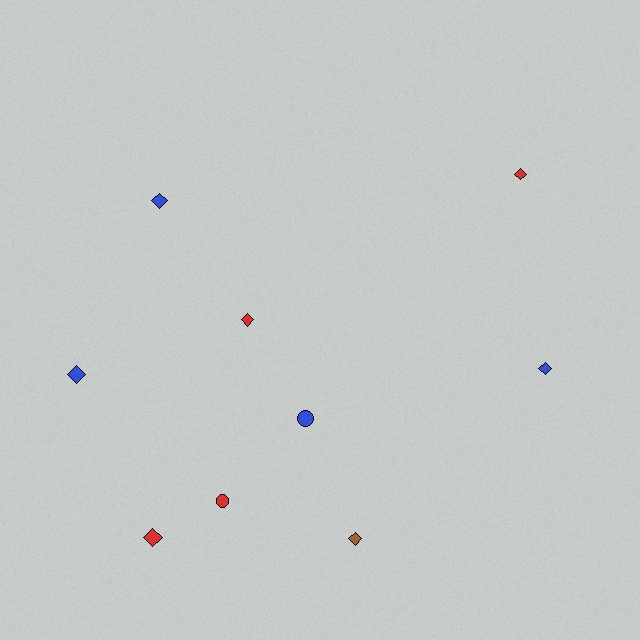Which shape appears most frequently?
Diamond, with 7 objects.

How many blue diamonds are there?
There are 3 blue diamonds.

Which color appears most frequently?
Red, with 4 objects.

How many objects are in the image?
There are 9 objects.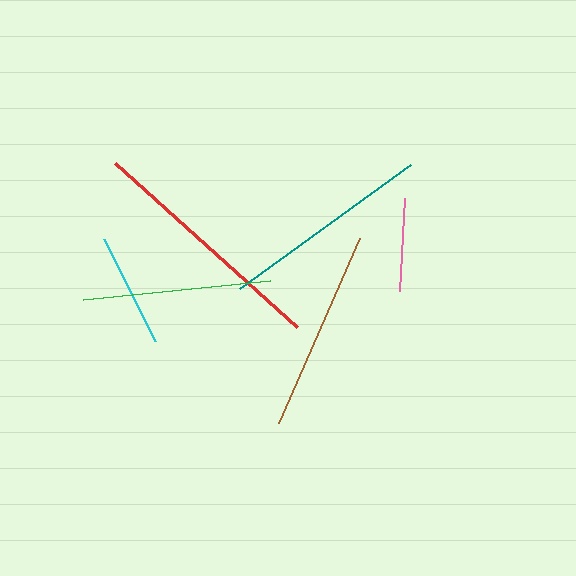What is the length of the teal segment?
The teal segment is approximately 211 pixels long.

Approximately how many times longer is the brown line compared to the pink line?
The brown line is approximately 2.2 times the length of the pink line.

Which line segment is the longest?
The red line is the longest at approximately 246 pixels.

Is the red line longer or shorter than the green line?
The red line is longer than the green line.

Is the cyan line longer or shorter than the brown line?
The brown line is longer than the cyan line.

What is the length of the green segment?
The green segment is approximately 189 pixels long.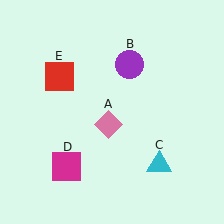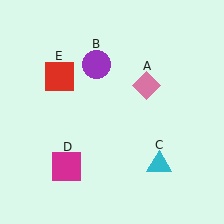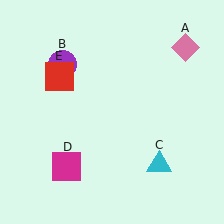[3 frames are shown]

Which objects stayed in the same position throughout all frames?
Cyan triangle (object C) and magenta square (object D) and red square (object E) remained stationary.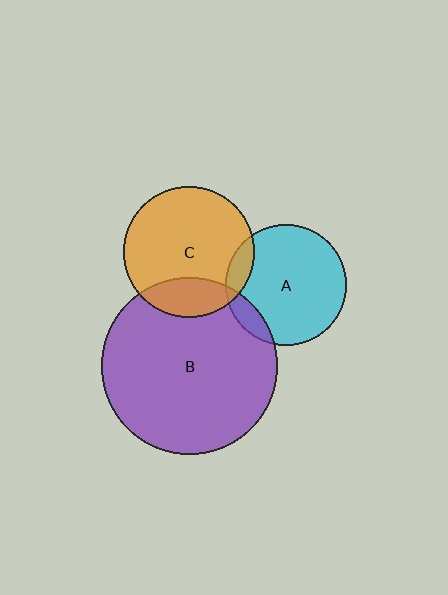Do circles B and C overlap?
Yes.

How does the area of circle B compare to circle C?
Approximately 1.8 times.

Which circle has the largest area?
Circle B (purple).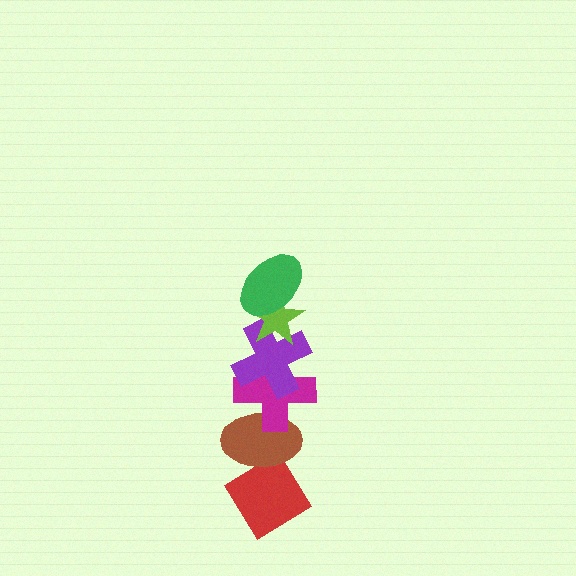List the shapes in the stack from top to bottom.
From top to bottom: the green ellipse, the lime star, the purple cross, the magenta cross, the brown ellipse, the red diamond.